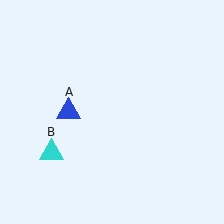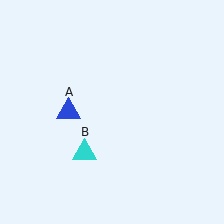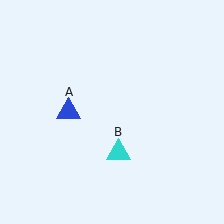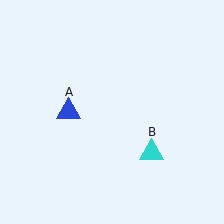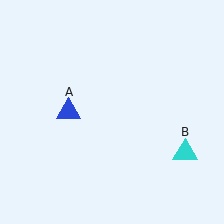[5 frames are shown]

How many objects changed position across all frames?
1 object changed position: cyan triangle (object B).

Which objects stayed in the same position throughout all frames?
Blue triangle (object A) remained stationary.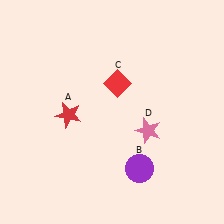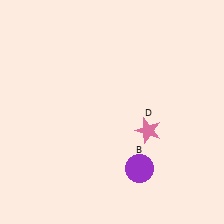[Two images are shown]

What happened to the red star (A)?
The red star (A) was removed in Image 2. It was in the bottom-left area of Image 1.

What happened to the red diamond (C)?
The red diamond (C) was removed in Image 2. It was in the top-right area of Image 1.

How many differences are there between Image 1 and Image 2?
There are 2 differences between the two images.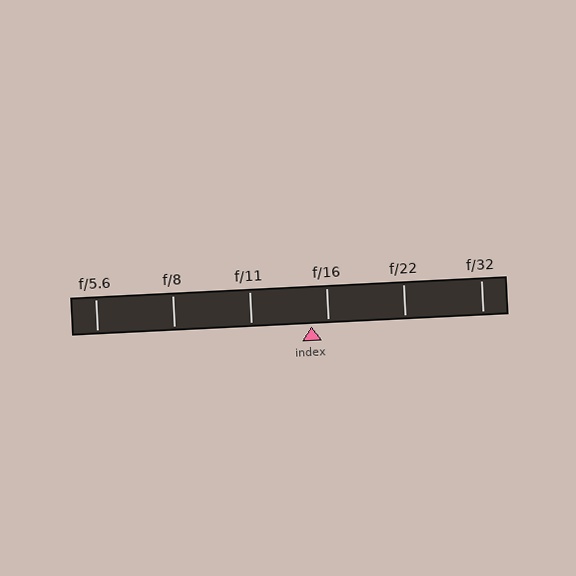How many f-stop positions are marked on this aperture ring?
There are 6 f-stop positions marked.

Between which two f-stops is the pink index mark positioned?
The index mark is between f/11 and f/16.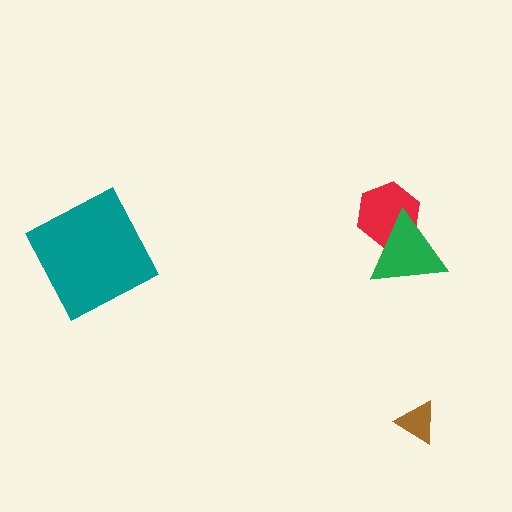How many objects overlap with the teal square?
0 objects overlap with the teal square.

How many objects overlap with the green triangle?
1 object overlaps with the green triangle.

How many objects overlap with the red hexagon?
1 object overlaps with the red hexagon.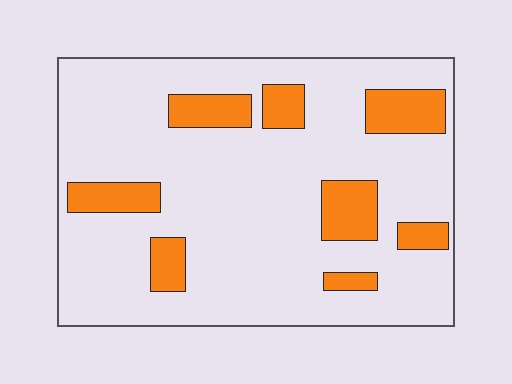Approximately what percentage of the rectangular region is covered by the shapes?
Approximately 20%.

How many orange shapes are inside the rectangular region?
8.